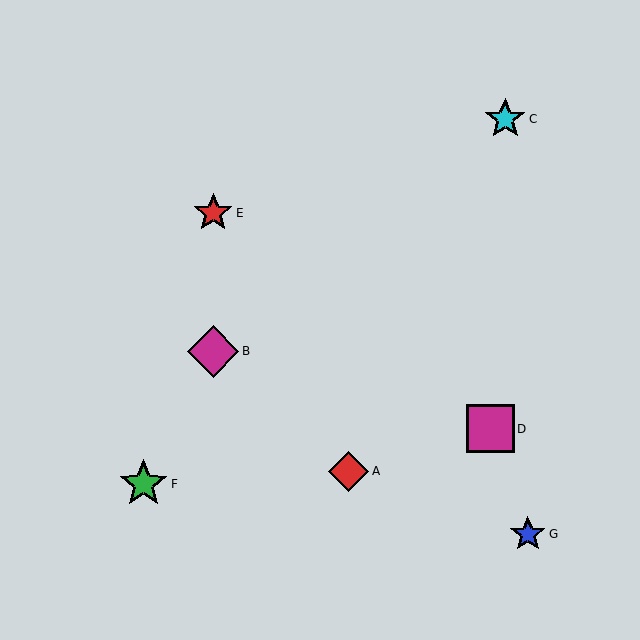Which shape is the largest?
The magenta diamond (labeled B) is the largest.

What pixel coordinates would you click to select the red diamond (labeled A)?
Click at (349, 471) to select the red diamond A.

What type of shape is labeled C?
Shape C is a cyan star.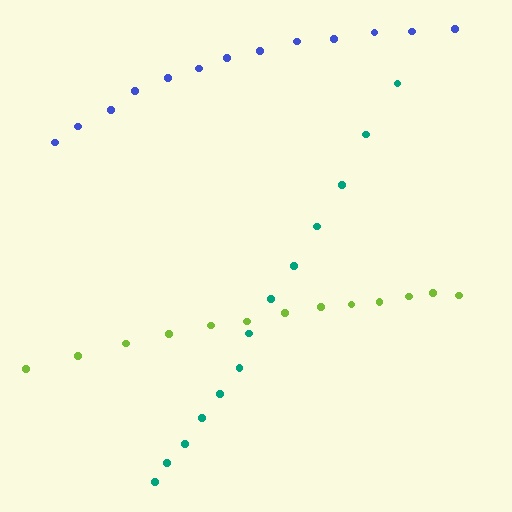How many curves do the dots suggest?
There are 3 distinct paths.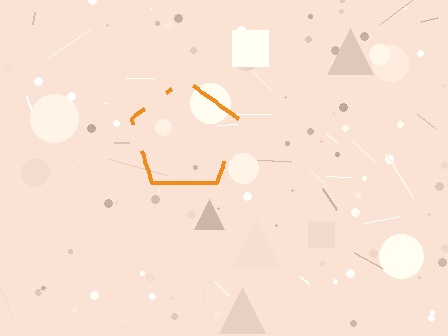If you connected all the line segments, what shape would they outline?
They would outline a pentagon.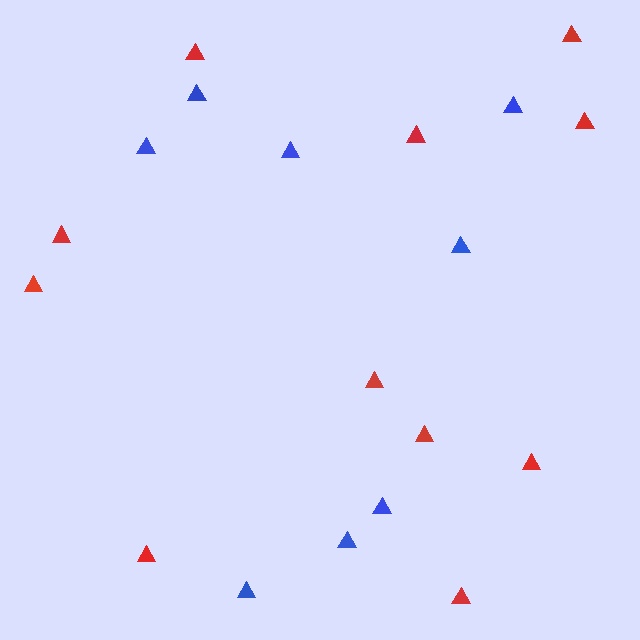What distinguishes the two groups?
There are 2 groups: one group of red triangles (11) and one group of blue triangles (8).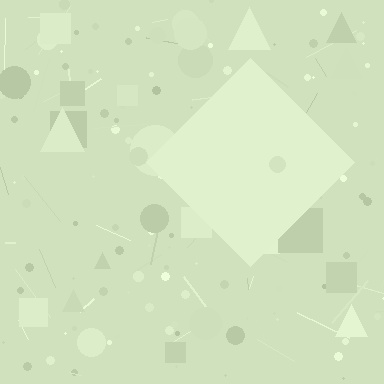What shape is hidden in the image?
A diamond is hidden in the image.